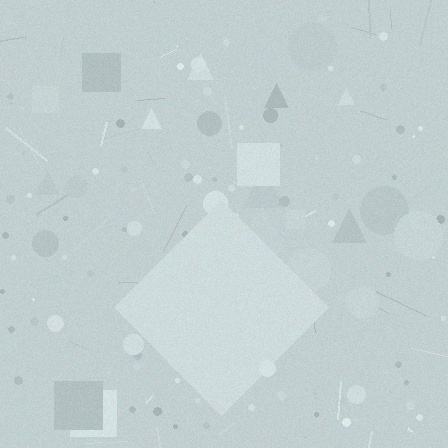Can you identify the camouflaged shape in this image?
The camouflaged shape is a diamond.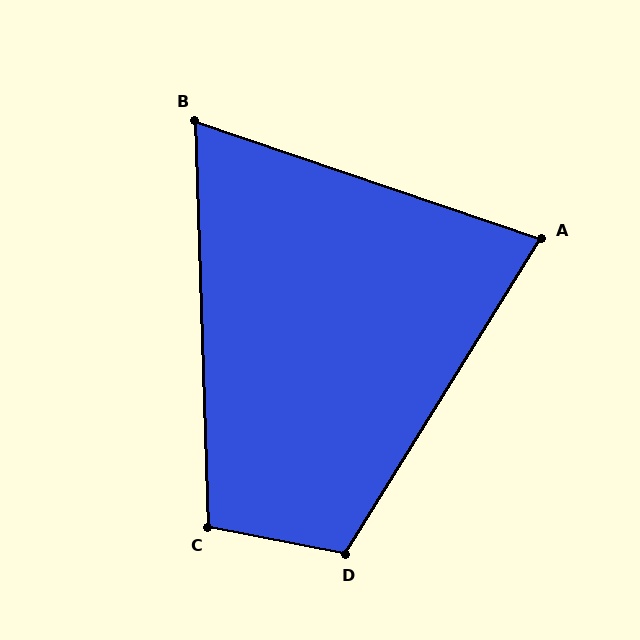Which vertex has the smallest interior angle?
B, at approximately 69 degrees.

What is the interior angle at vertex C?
Approximately 103 degrees (obtuse).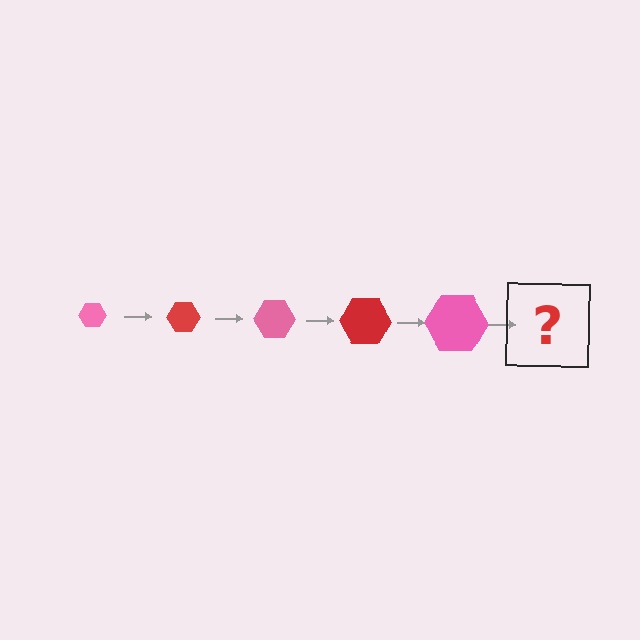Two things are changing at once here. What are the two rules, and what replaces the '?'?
The two rules are that the hexagon grows larger each step and the color cycles through pink and red. The '?' should be a red hexagon, larger than the previous one.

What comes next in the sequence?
The next element should be a red hexagon, larger than the previous one.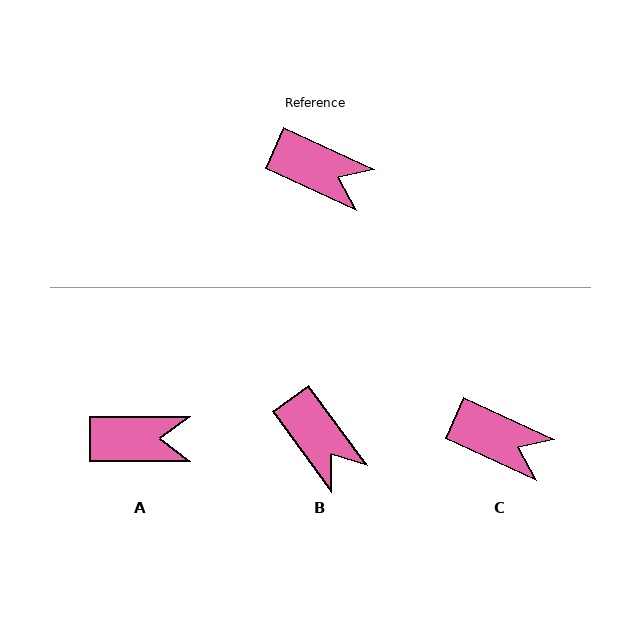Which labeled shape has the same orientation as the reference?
C.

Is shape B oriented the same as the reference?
No, it is off by about 29 degrees.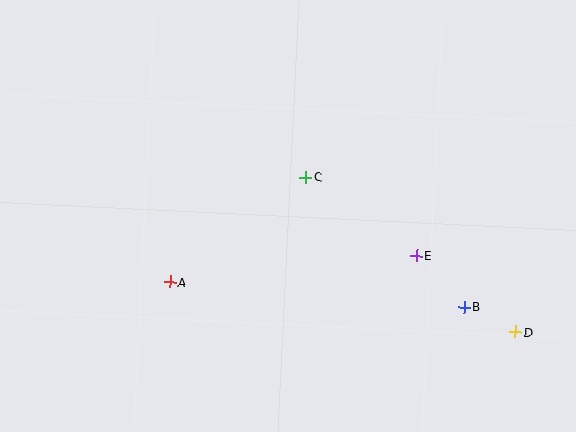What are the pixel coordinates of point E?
Point E is at (416, 255).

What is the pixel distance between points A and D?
The distance between A and D is 349 pixels.